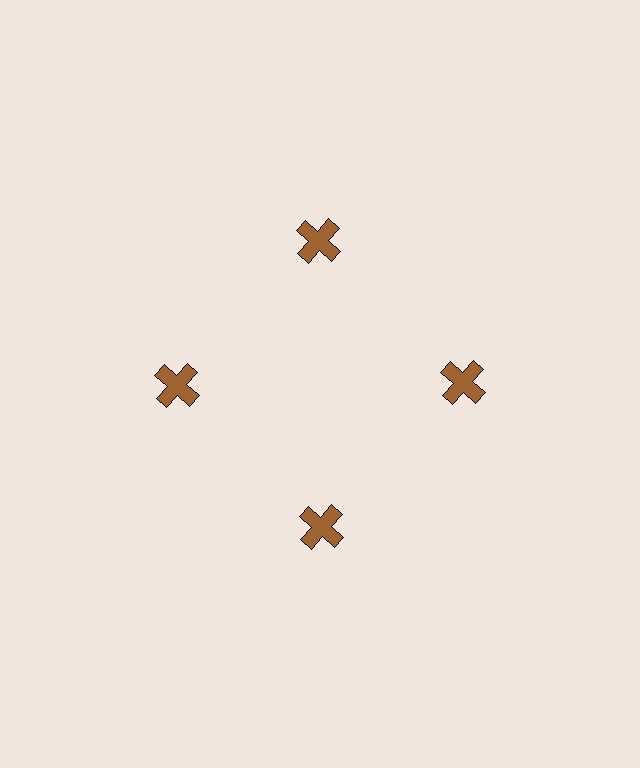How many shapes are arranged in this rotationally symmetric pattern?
There are 4 shapes, arranged in 4 groups of 1.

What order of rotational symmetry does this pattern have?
This pattern has 4-fold rotational symmetry.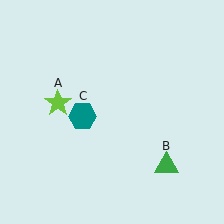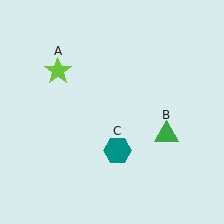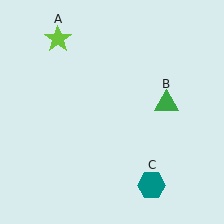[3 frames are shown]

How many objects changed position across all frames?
3 objects changed position: lime star (object A), green triangle (object B), teal hexagon (object C).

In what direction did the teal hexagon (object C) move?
The teal hexagon (object C) moved down and to the right.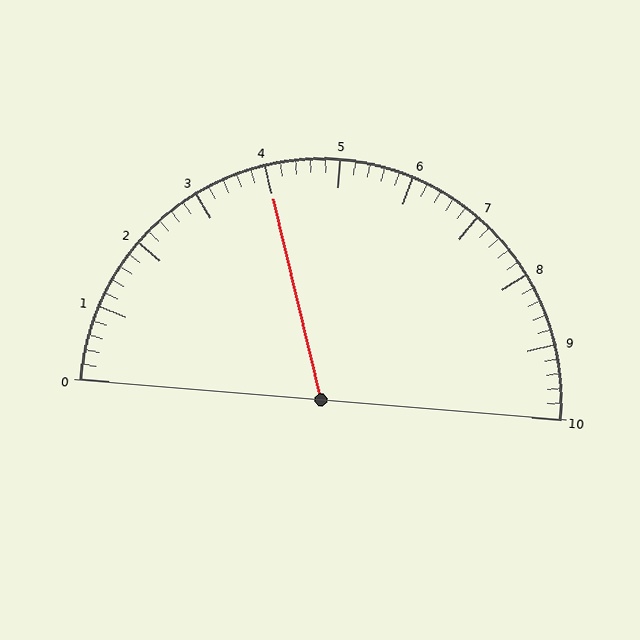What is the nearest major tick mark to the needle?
The nearest major tick mark is 4.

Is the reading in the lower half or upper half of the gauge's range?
The reading is in the lower half of the range (0 to 10).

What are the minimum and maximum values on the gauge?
The gauge ranges from 0 to 10.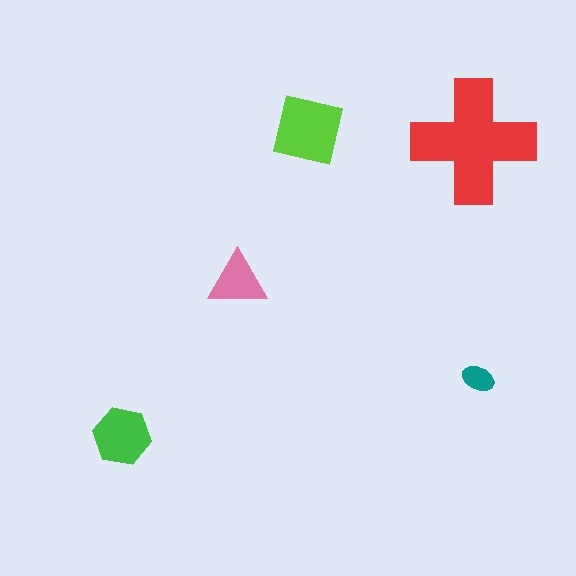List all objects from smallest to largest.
The teal ellipse, the pink triangle, the green hexagon, the lime square, the red cross.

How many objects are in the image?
There are 5 objects in the image.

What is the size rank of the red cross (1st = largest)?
1st.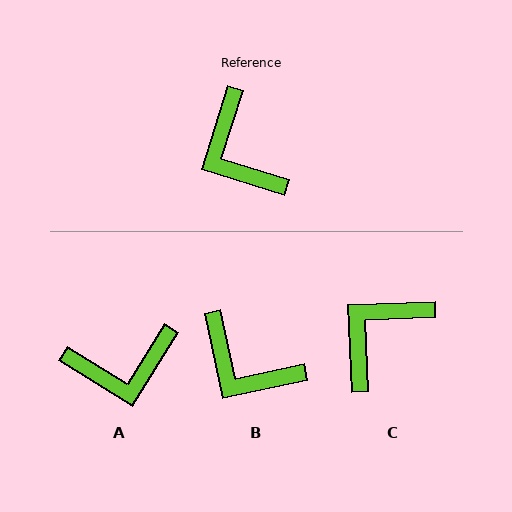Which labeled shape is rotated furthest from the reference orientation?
A, about 76 degrees away.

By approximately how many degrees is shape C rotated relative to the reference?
Approximately 70 degrees clockwise.